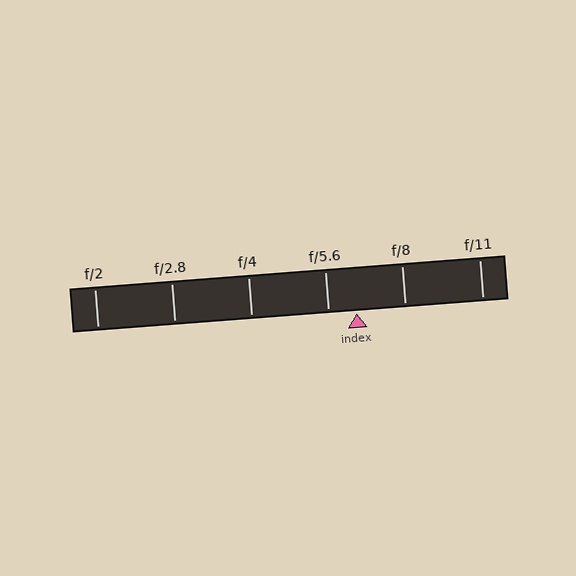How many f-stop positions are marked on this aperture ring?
There are 6 f-stop positions marked.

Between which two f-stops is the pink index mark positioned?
The index mark is between f/5.6 and f/8.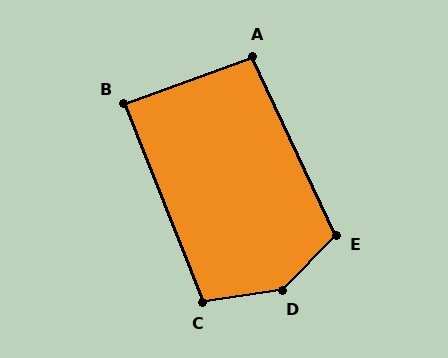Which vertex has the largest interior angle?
D, at approximately 143 degrees.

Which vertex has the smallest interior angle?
B, at approximately 89 degrees.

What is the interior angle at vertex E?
Approximately 110 degrees (obtuse).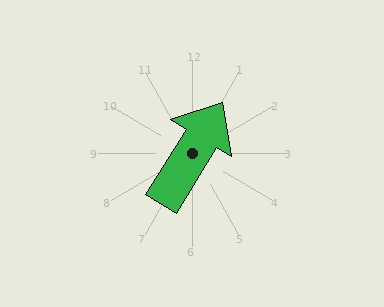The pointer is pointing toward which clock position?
Roughly 1 o'clock.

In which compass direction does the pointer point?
Northeast.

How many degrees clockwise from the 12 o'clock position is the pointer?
Approximately 31 degrees.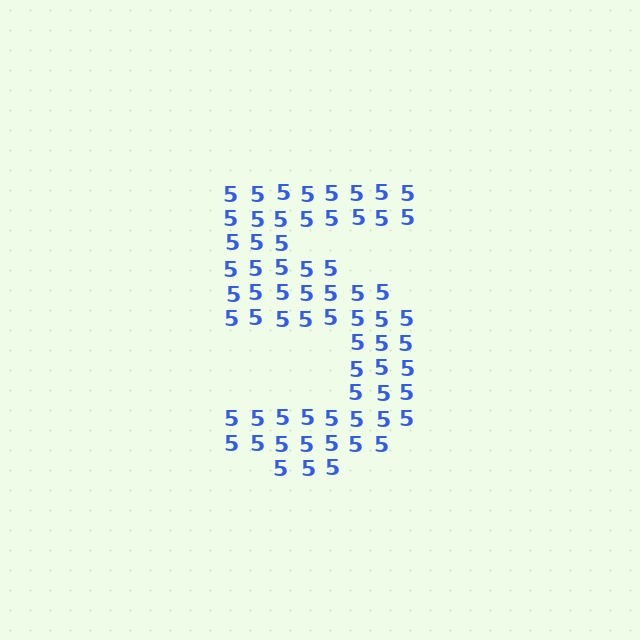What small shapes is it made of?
It is made of small digit 5's.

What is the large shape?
The large shape is the digit 5.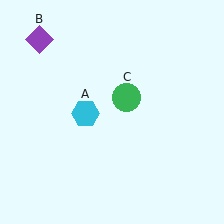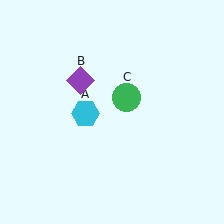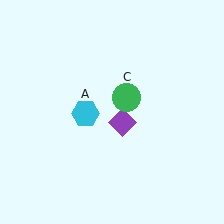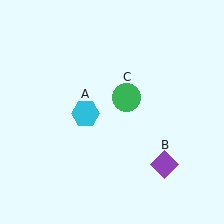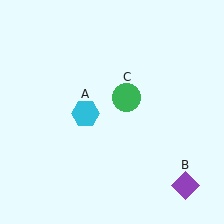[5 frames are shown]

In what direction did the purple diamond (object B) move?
The purple diamond (object B) moved down and to the right.